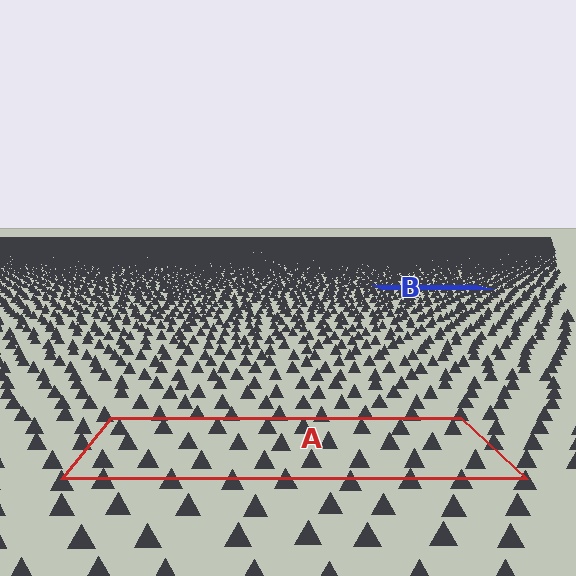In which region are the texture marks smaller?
The texture marks are smaller in region B, because it is farther away.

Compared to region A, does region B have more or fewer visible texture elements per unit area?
Region B has more texture elements per unit area — they are packed more densely because it is farther away.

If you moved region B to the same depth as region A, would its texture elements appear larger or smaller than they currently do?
They would appear larger. At a closer depth, the same texture elements are projected at a bigger on-screen size.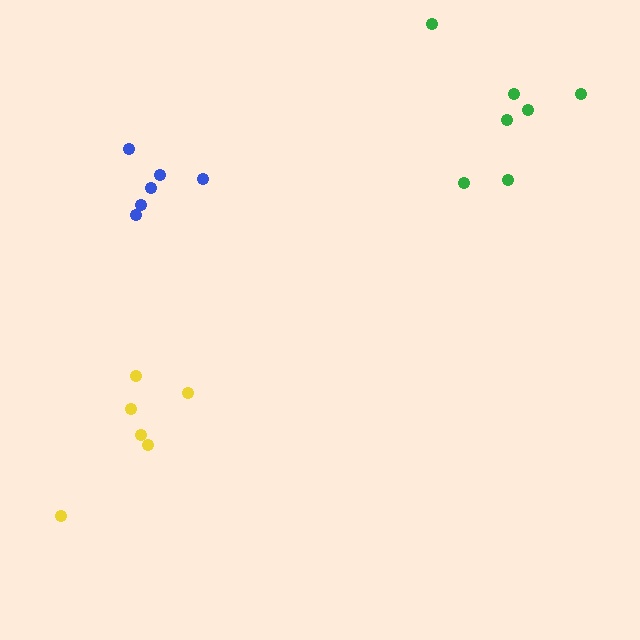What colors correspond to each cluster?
The clusters are colored: yellow, blue, green.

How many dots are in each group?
Group 1: 6 dots, Group 2: 6 dots, Group 3: 7 dots (19 total).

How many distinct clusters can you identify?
There are 3 distinct clusters.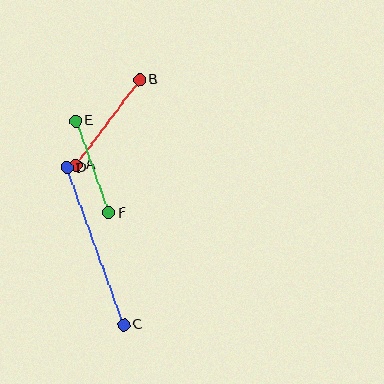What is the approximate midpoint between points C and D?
The midpoint is at approximately (95, 246) pixels.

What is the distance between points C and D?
The distance is approximately 167 pixels.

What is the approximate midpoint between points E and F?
The midpoint is at approximately (92, 167) pixels.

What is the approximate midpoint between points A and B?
The midpoint is at approximately (108, 122) pixels.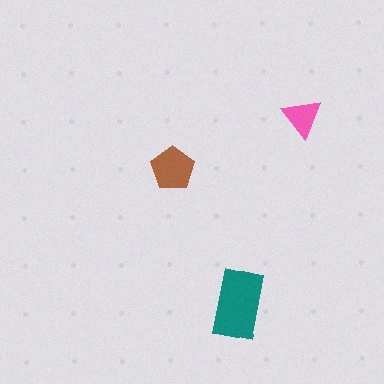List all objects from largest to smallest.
The teal rectangle, the brown pentagon, the pink triangle.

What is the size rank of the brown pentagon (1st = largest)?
2nd.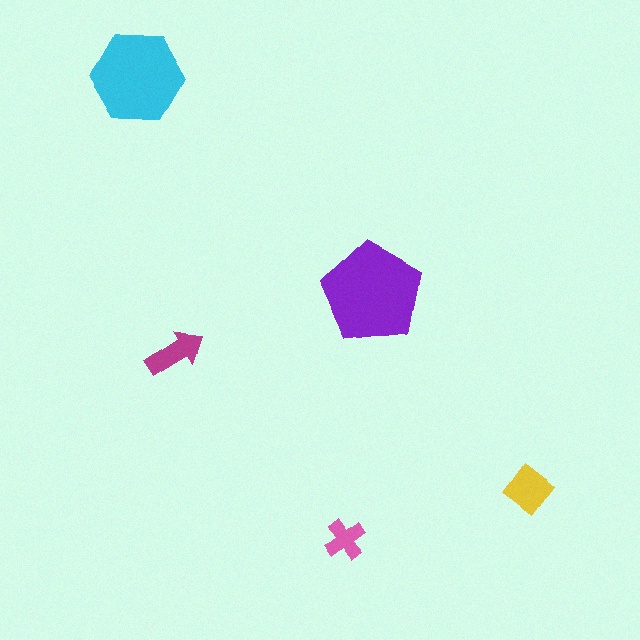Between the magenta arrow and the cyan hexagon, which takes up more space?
The cyan hexagon.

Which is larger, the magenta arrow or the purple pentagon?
The purple pentagon.